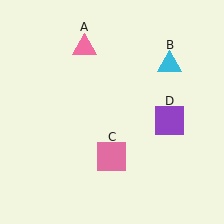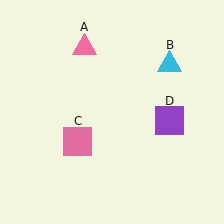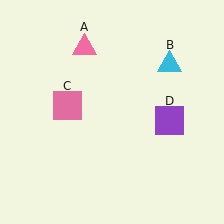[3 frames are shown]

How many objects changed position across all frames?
1 object changed position: pink square (object C).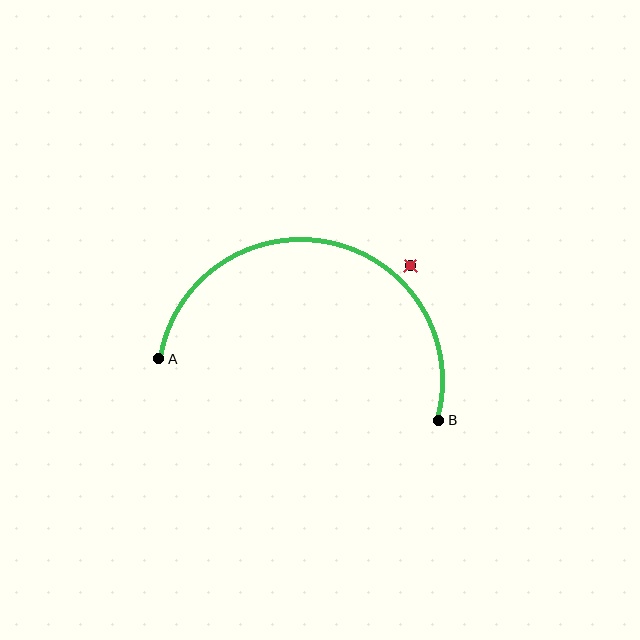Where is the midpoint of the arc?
The arc midpoint is the point on the curve farthest from the straight line joining A and B. It sits above that line.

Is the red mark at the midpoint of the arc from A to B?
No — the red mark does not lie on the arc at all. It sits slightly outside the curve.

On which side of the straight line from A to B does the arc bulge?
The arc bulges above the straight line connecting A and B.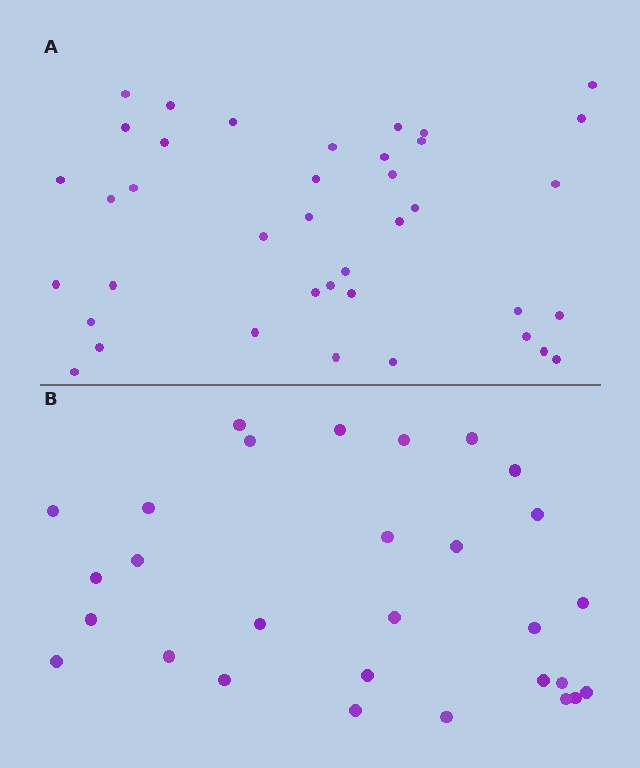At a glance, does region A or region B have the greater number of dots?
Region A (the top region) has more dots.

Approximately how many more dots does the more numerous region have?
Region A has roughly 10 or so more dots than region B.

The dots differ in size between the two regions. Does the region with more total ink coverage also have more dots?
No. Region B has more total ink coverage because its dots are larger, but region A actually contains more individual dots. Total area can be misleading — the number of items is what matters here.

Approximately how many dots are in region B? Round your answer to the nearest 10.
About 30 dots. (The exact count is 29, which rounds to 30.)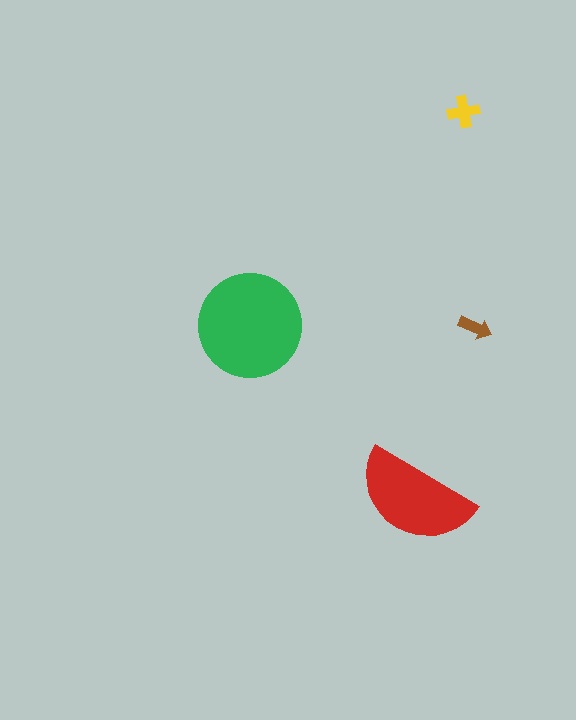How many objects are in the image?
There are 4 objects in the image.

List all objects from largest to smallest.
The green circle, the red semicircle, the yellow cross, the brown arrow.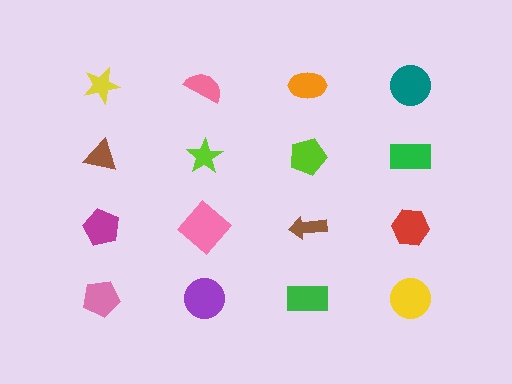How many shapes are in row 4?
4 shapes.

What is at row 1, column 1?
A yellow star.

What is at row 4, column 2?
A purple circle.